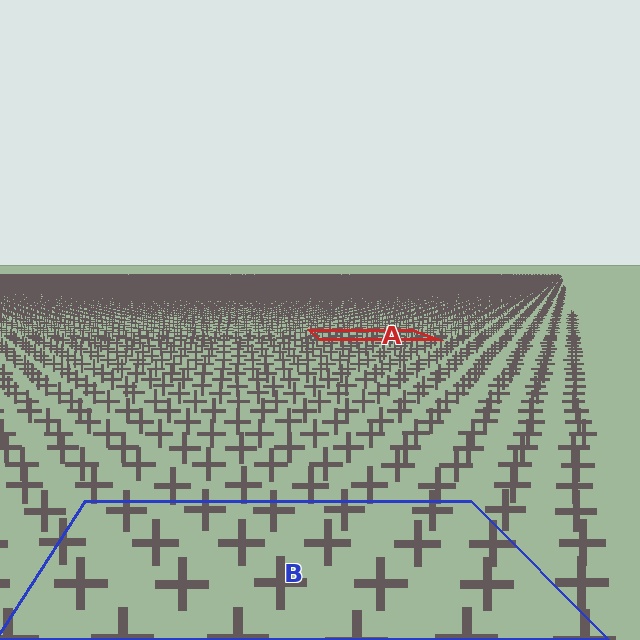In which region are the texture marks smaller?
The texture marks are smaller in region A, because it is farther away.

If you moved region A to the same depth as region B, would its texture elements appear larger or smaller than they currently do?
They would appear larger. At a closer depth, the same texture elements are projected at a bigger on-screen size.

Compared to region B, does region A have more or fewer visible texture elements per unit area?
Region A has more texture elements per unit area — they are packed more densely because it is farther away.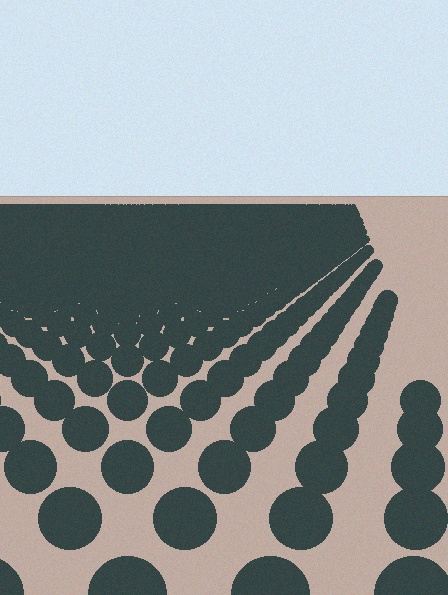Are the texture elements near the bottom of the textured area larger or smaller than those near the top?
Larger. Near the bottom, elements are closer to the viewer and appear at a bigger on-screen size.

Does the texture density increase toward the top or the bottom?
Density increases toward the top.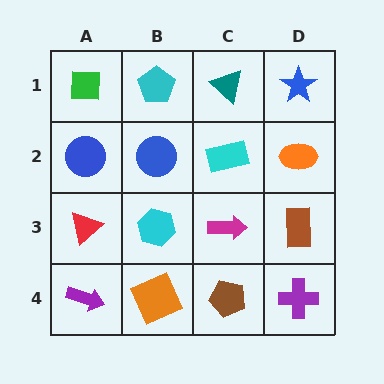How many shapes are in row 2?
4 shapes.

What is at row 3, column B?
A cyan hexagon.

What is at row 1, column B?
A cyan pentagon.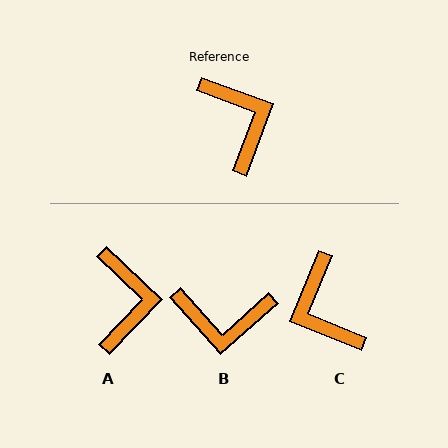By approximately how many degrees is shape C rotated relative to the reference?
Approximately 178 degrees counter-clockwise.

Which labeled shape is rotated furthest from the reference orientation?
C, about 178 degrees away.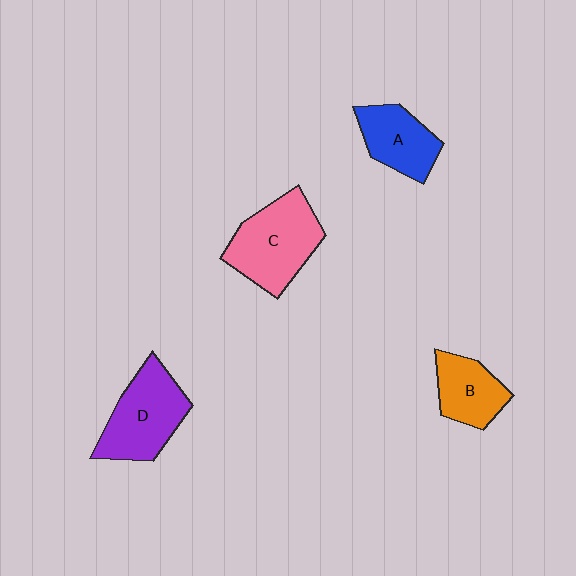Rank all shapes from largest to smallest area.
From largest to smallest: C (pink), D (purple), A (blue), B (orange).